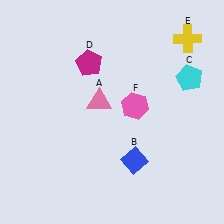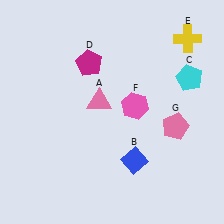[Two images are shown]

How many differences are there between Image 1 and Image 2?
There is 1 difference between the two images.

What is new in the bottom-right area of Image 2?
A pink pentagon (G) was added in the bottom-right area of Image 2.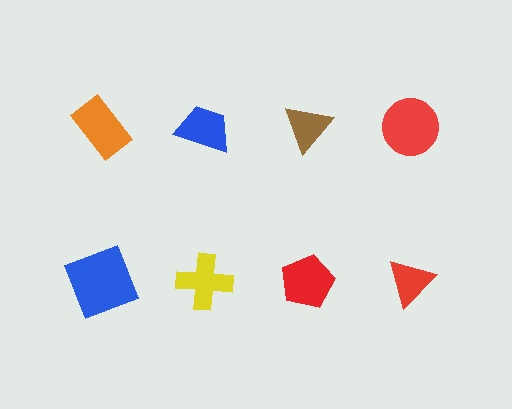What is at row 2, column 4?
A red triangle.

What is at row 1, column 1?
An orange rectangle.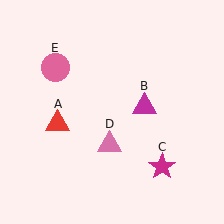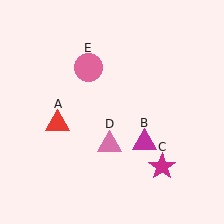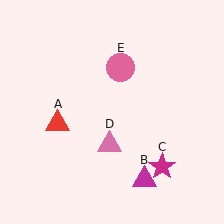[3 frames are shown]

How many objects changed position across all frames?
2 objects changed position: magenta triangle (object B), pink circle (object E).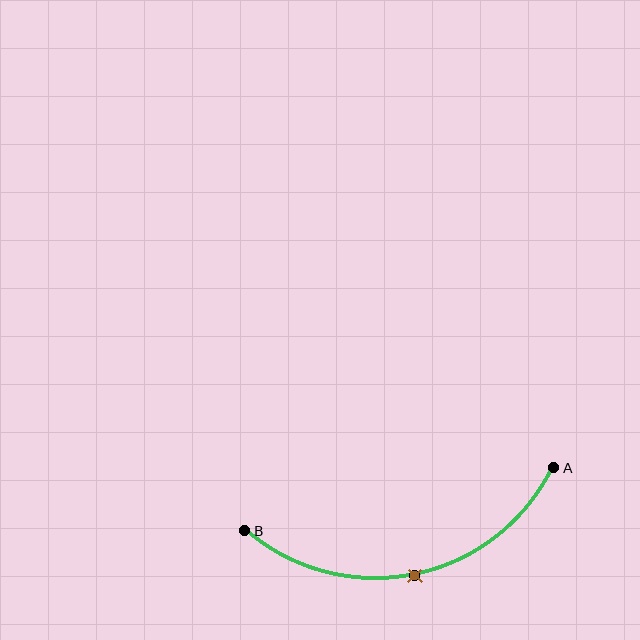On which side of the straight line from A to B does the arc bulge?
The arc bulges below the straight line connecting A and B.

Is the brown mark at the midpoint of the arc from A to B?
Yes. The brown mark lies on the arc at equal arc-length from both A and B — it is the arc midpoint.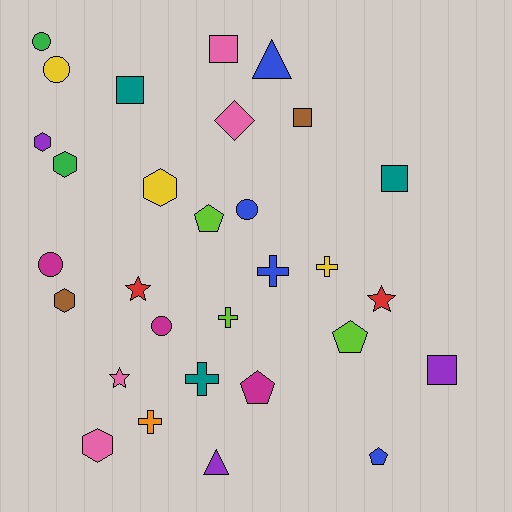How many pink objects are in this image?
There are 4 pink objects.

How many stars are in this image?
There are 3 stars.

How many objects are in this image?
There are 30 objects.